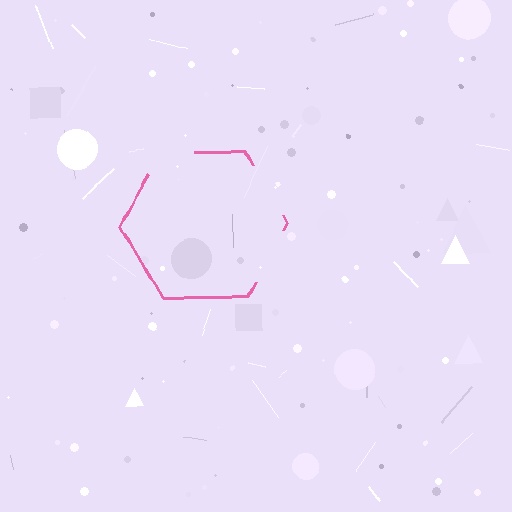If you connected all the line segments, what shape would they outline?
They would outline a hexagon.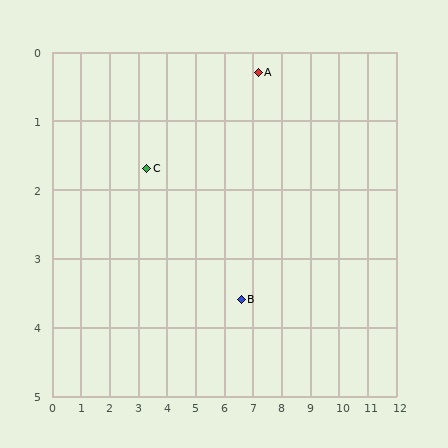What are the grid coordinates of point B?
Point B is at approximately (6.6, 3.6).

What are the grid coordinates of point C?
Point C is at approximately (3.3, 1.7).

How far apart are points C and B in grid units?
Points C and B are about 3.8 grid units apart.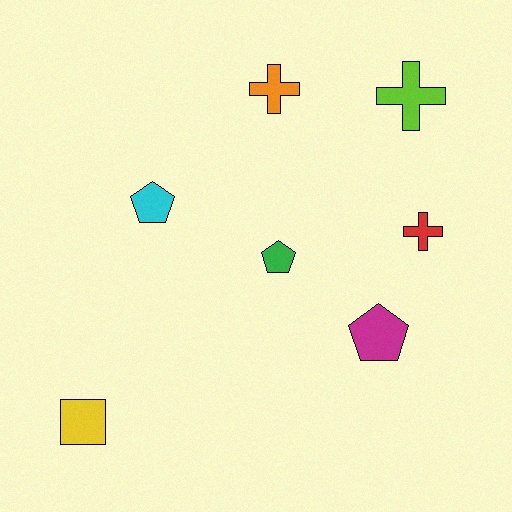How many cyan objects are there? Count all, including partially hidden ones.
There is 1 cyan object.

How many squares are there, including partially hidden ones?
There is 1 square.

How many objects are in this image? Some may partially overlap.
There are 7 objects.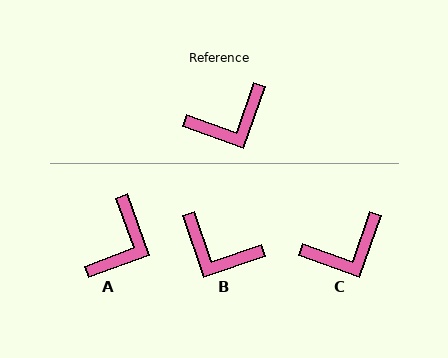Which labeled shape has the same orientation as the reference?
C.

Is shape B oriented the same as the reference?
No, it is off by about 52 degrees.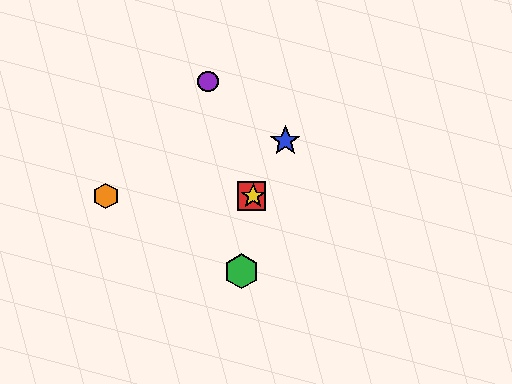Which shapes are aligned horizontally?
The red square, the yellow star, the orange hexagon are aligned horizontally.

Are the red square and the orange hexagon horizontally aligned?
Yes, both are at y≈196.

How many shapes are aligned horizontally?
3 shapes (the red square, the yellow star, the orange hexagon) are aligned horizontally.